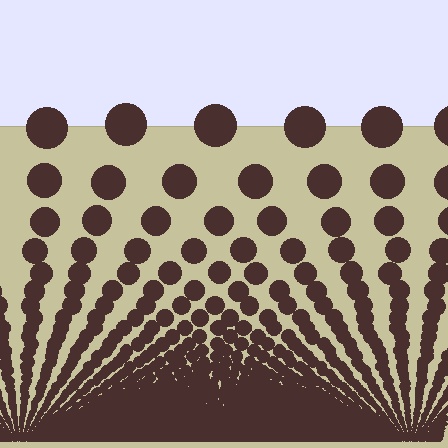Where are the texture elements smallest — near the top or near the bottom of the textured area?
Near the bottom.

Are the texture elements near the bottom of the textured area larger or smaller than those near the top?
Smaller. The gradient is inverted — elements near the bottom are smaller and denser.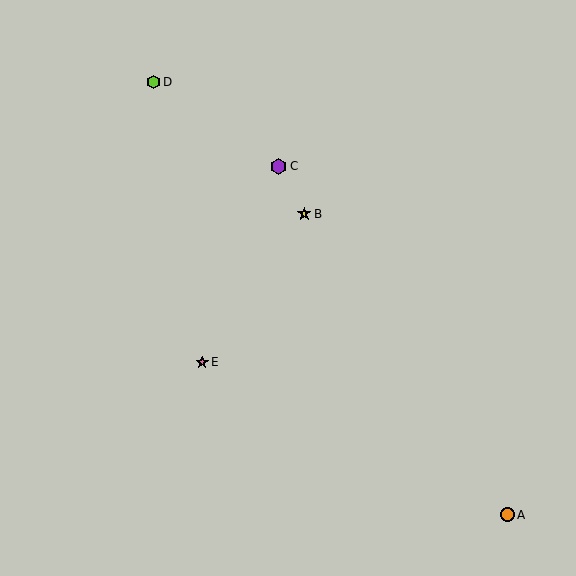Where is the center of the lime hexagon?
The center of the lime hexagon is at (153, 82).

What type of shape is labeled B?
Shape B is a yellow star.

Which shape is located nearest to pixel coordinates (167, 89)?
The lime hexagon (labeled D) at (153, 82) is nearest to that location.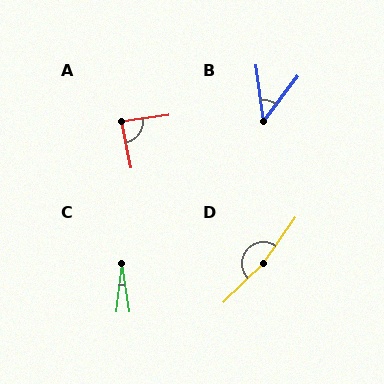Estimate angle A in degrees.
Approximately 85 degrees.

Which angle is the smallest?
C, at approximately 15 degrees.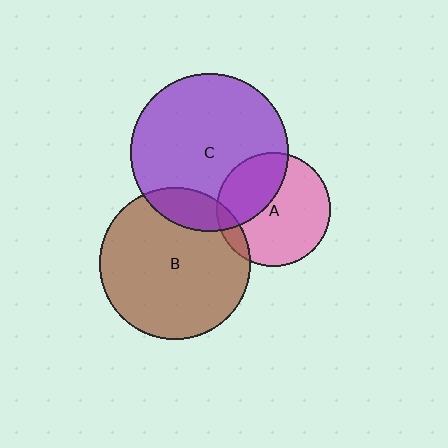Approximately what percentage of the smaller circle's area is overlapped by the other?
Approximately 35%.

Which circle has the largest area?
Circle C (purple).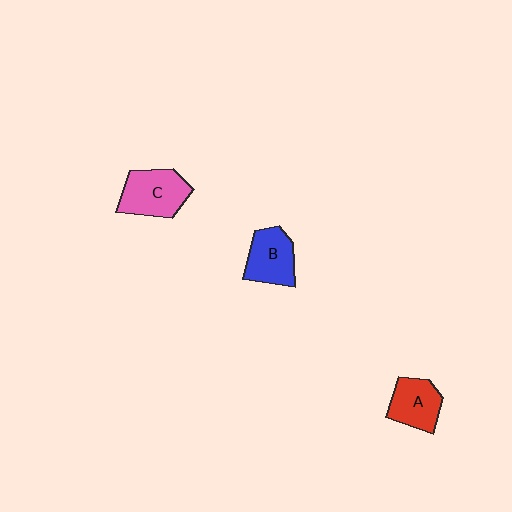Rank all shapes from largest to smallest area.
From largest to smallest: C (pink), B (blue), A (red).